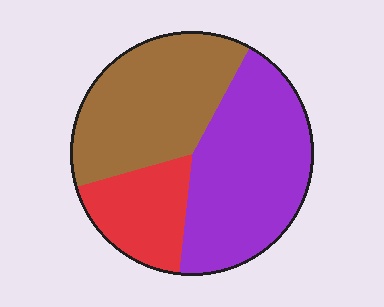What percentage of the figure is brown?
Brown covers around 40% of the figure.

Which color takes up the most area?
Purple, at roughly 45%.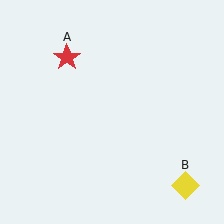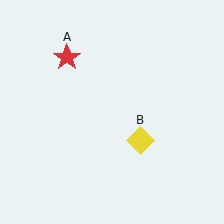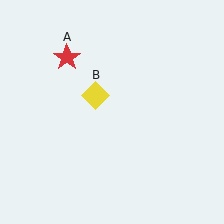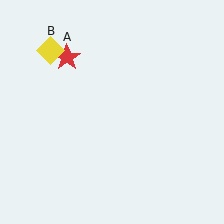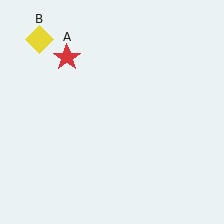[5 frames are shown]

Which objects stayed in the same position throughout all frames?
Red star (object A) remained stationary.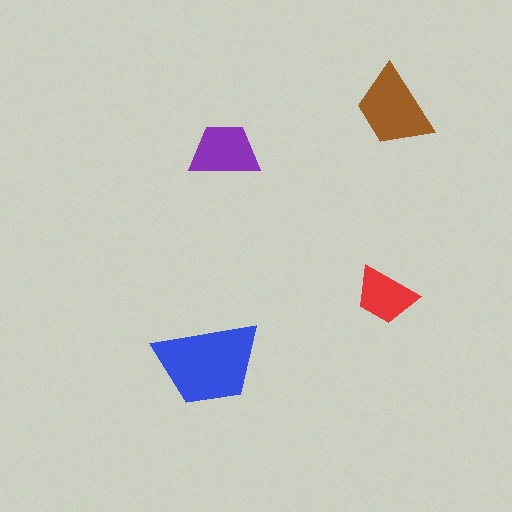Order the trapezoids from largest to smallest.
the blue one, the brown one, the purple one, the red one.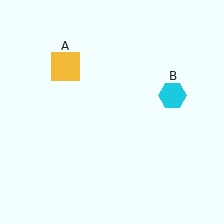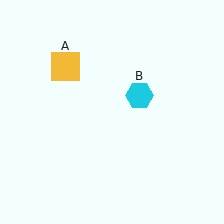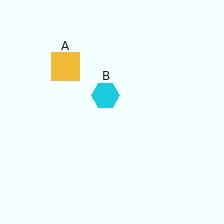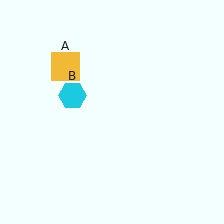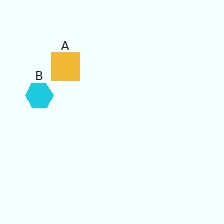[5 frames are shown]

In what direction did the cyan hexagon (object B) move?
The cyan hexagon (object B) moved left.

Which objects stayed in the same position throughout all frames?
Yellow square (object A) remained stationary.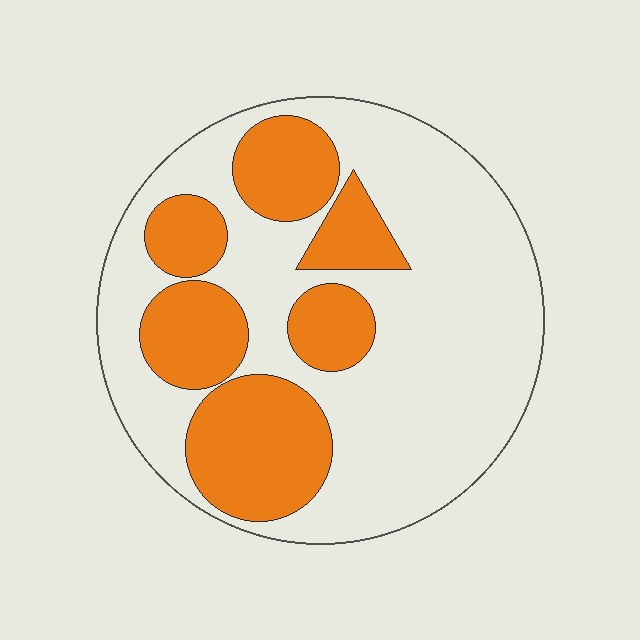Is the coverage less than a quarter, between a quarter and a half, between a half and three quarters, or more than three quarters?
Between a quarter and a half.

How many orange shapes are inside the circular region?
6.